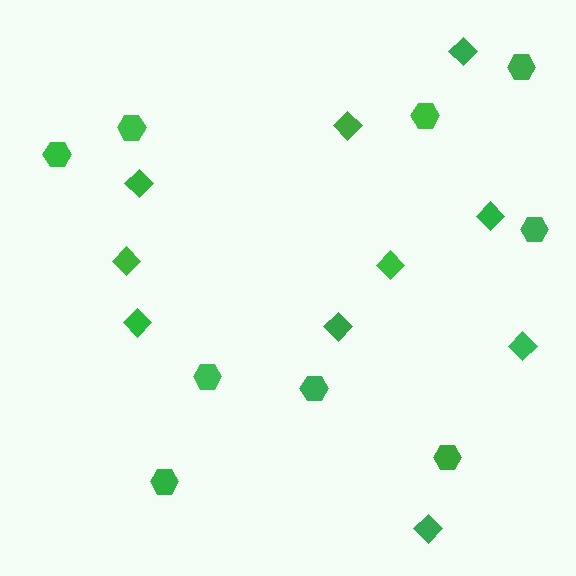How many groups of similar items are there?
There are 2 groups: one group of hexagons (9) and one group of diamonds (10).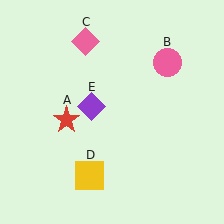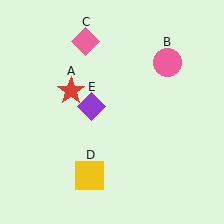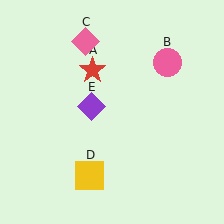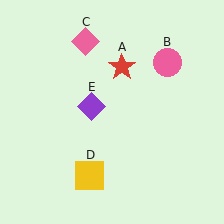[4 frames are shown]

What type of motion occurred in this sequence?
The red star (object A) rotated clockwise around the center of the scene.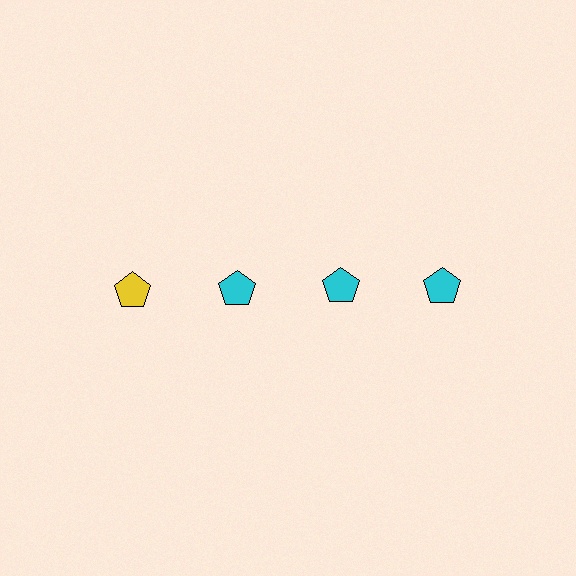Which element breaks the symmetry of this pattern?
The yellow pentagon in the top row, leftmost column breaks the symmetry. All other shapes are cyan pentagons.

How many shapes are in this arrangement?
There are 4 shapes arranged in a grid pattern.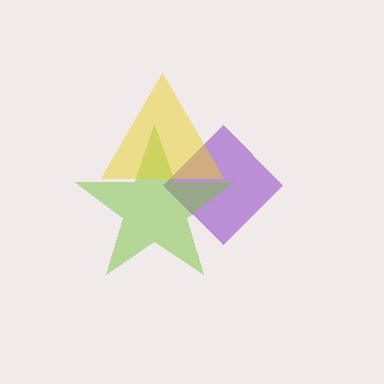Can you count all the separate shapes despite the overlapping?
Yes, there are 3 separate shapes.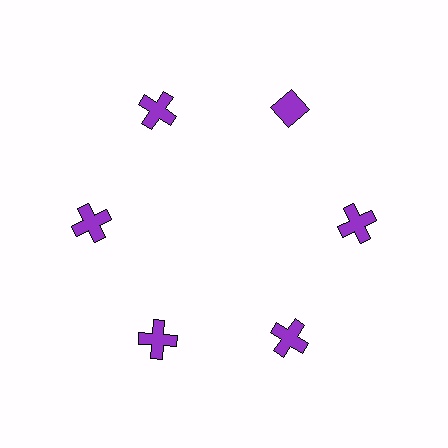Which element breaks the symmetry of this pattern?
The purple diamond at roughly the 1 o'clock position breaks the symmetry. All other shapes are purple crosses.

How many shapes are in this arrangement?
There are 6 shapes arranged in a ring pattern.